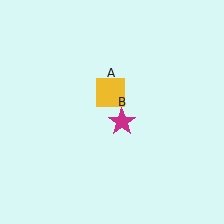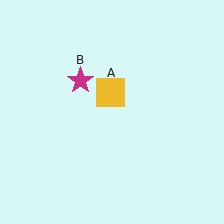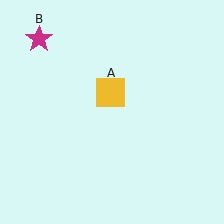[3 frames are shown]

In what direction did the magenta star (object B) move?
The magenta star (object B) moved up and to the left.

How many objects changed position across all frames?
1 object changed position: magenta star (object B).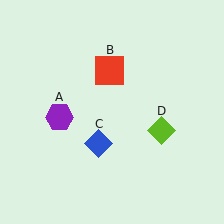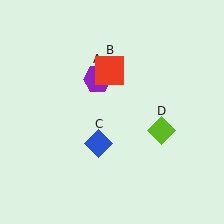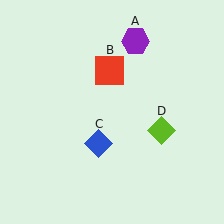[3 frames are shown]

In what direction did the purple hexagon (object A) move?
The purple hexagon (object A) moved up and to the right.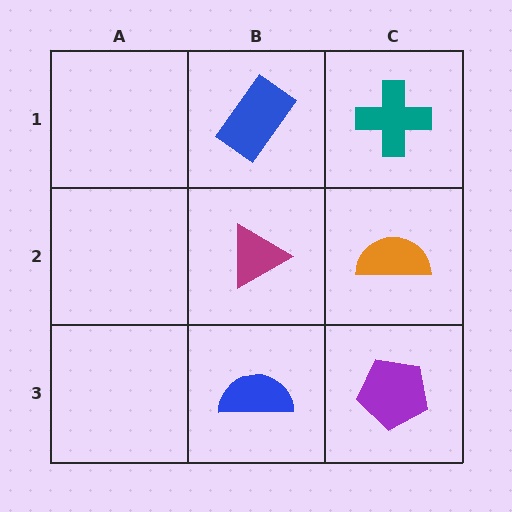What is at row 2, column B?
A magenta triangle.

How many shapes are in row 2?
2 shapes.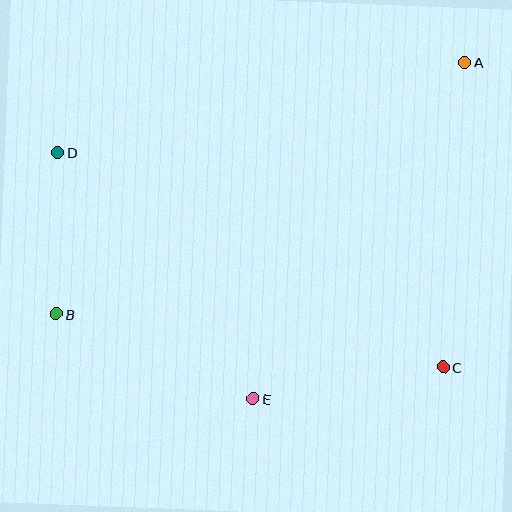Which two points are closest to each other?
Points B and D are closest to each other.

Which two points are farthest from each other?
Points A and B are farthest from each other.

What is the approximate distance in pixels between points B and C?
The distance between B and C is approximately 390 pixels.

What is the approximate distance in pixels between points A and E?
The distance between A and E is approximately 398 pixels.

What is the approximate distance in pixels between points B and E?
The distance between B and E is approximately 214 pixels.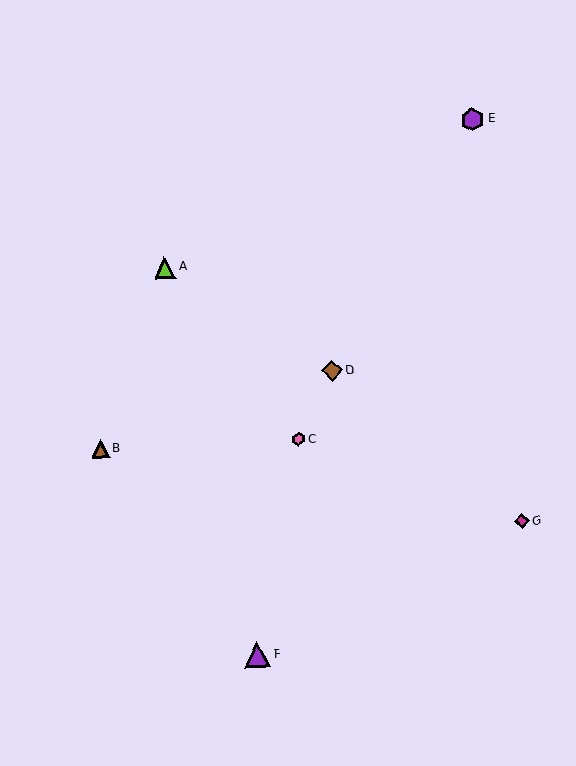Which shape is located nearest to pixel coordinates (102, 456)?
The brown triangle (labeled B) at (100, 449) is nearest to that location.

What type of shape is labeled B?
Shape B is a brown triangle.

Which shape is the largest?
The purple triangle (labeled F) is the largest.